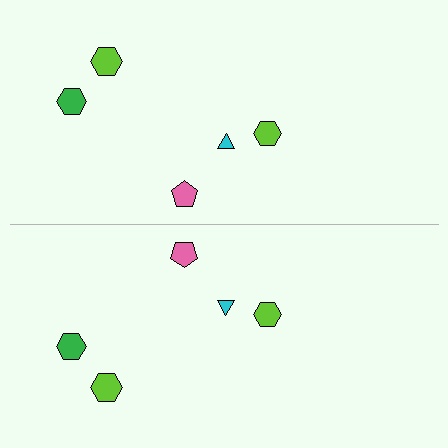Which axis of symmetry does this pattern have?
The pattern has a horizontal axis of symmetry running through the center of the image.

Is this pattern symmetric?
Yes, this pattern has bilateral (reflection) symmetry.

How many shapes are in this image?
There are 10 shapes in this image.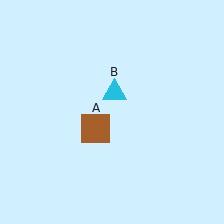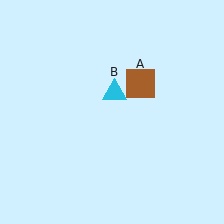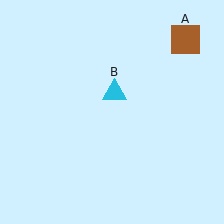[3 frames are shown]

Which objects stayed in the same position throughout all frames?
Cyan triangle (object B) remained stationary.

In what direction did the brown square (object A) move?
The brown square (object A) moved up and to the right.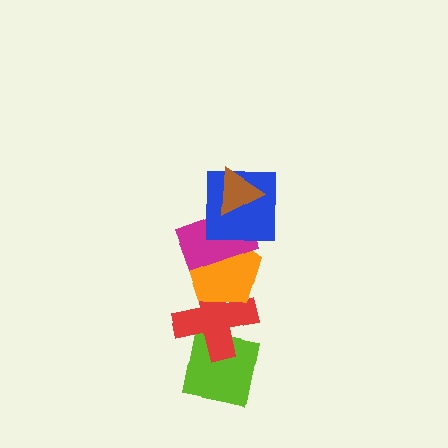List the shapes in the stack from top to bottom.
From top to bottom: the brown triangle, the blue square, the magenta rectangle, the orange pentagon, the red cross, the lime square.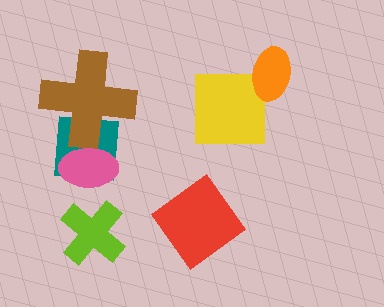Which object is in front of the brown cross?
The pink ellipse is in front of the brown cross.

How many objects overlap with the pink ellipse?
2 objects overlap with the pink ellipse.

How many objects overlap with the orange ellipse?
1 object overlaps with the orange ellipse.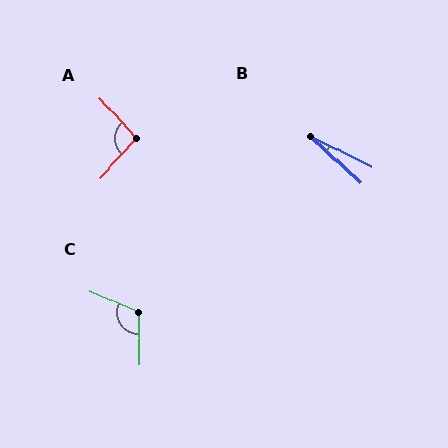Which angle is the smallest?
B, at approximately 16 degrees.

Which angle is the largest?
C, at approximately 113 degrees.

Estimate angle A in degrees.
Approximately 96 degrees.